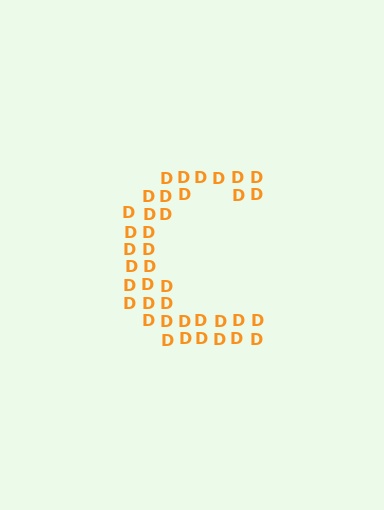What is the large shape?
The large shape is the letter C.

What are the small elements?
The small elements are letter D's.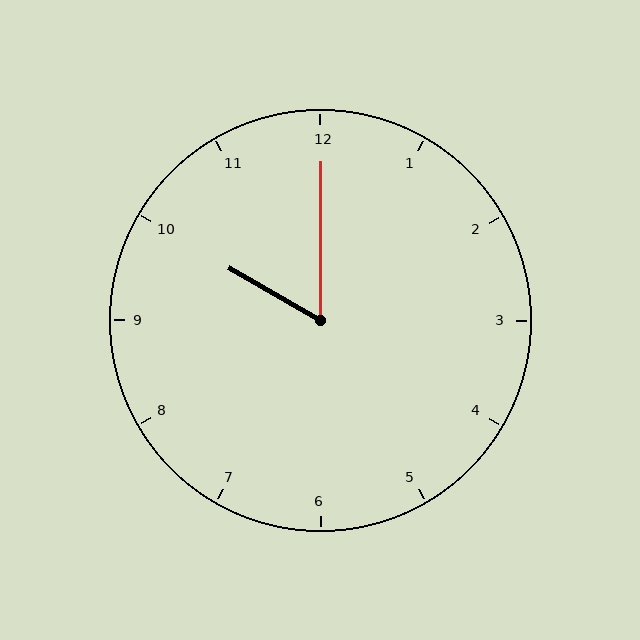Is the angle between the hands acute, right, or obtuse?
It is acute.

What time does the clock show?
10:00.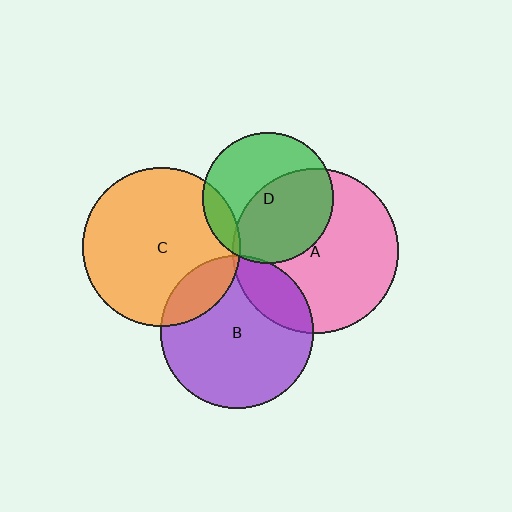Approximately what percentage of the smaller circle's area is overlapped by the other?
Approximately 5%.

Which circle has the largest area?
Circle A (pink).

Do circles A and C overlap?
Yes.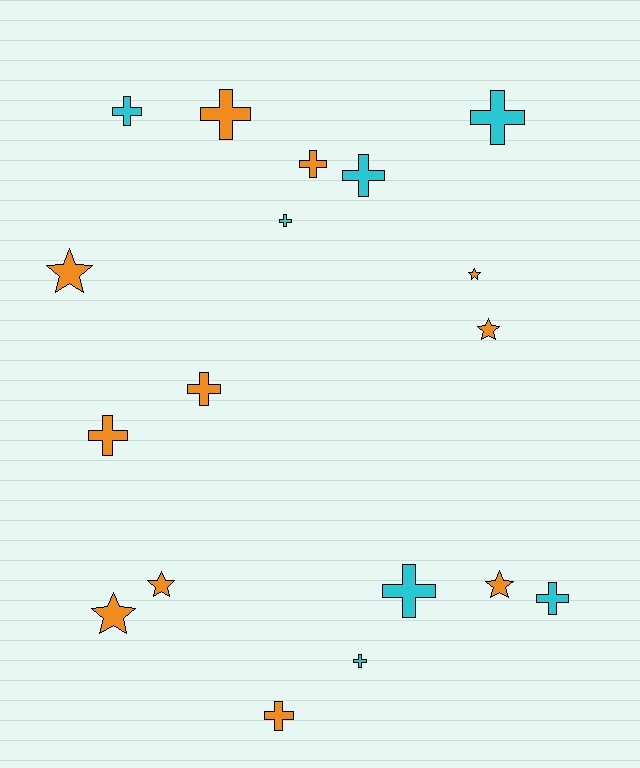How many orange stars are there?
There are 6 orange stars.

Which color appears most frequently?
Orange, with 11 objects.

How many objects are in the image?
There are 18 objects.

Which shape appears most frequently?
Cross, with 12 objects.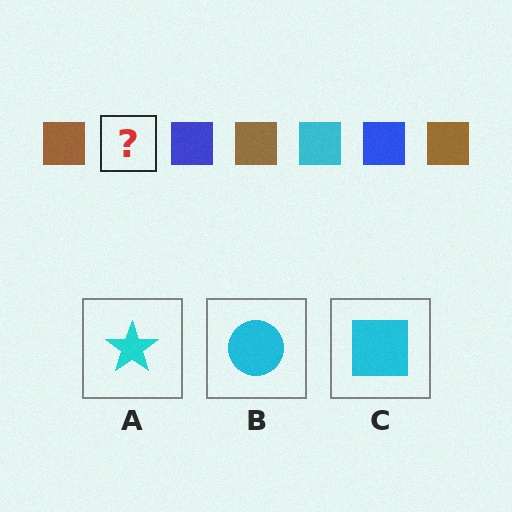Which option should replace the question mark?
Option C.